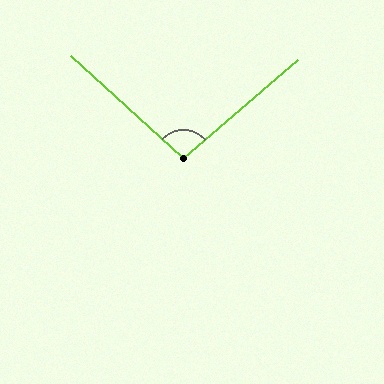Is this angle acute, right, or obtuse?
It is obtuse.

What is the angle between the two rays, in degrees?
Approximately 97 degrees.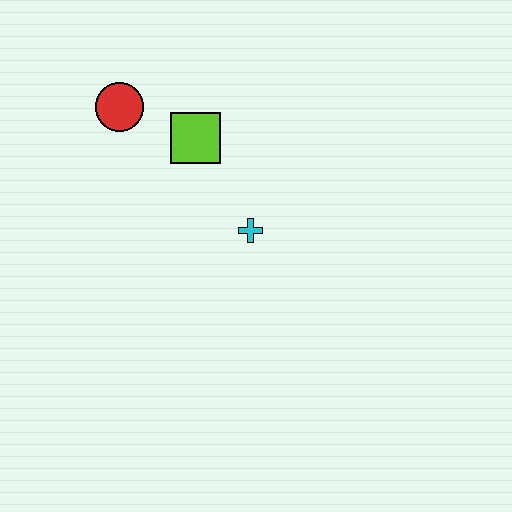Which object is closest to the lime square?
The red circle is closest to the lime square.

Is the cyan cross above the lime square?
No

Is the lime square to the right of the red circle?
Yes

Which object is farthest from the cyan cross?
The red circle is farthest from the cyan cross.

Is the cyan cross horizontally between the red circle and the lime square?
No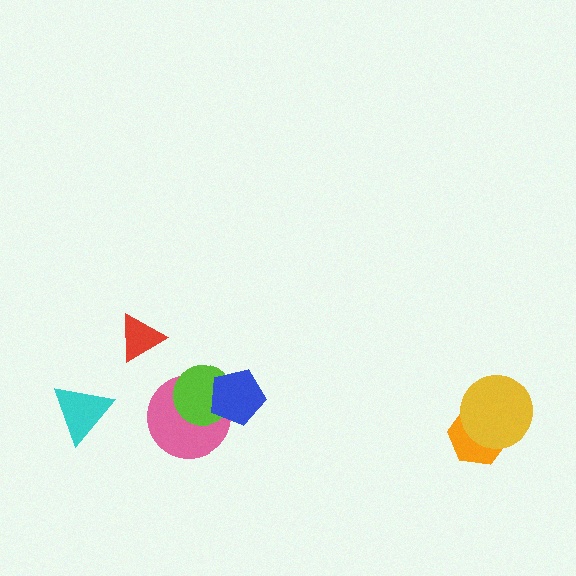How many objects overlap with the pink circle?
2 objects overlap with the pink circle.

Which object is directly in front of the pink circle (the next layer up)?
The lime circle is directly in front of the pink circle.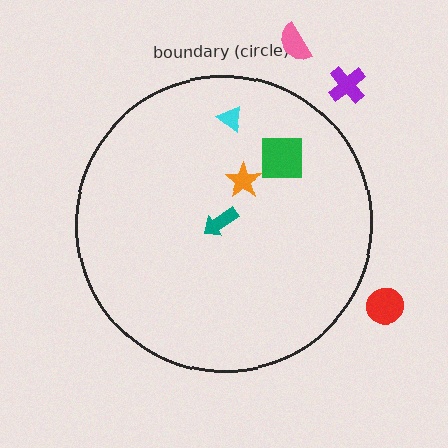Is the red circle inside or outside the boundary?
Outside.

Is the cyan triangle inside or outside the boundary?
Inside.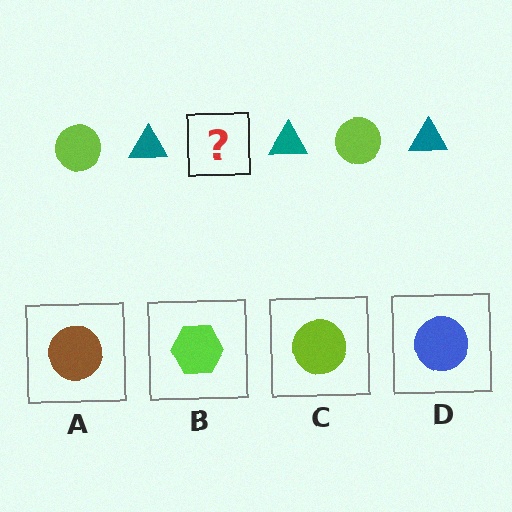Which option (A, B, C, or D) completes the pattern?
C.